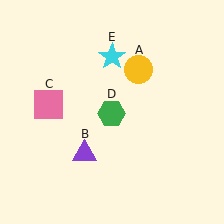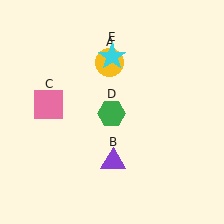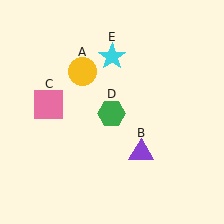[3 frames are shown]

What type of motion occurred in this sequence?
The yellow circle (object A), purple triangle (object B) rotated counterclockwise around the center of the scene.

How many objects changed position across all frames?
2 objects changed position: yellow circle (object A), purple triangle (object B).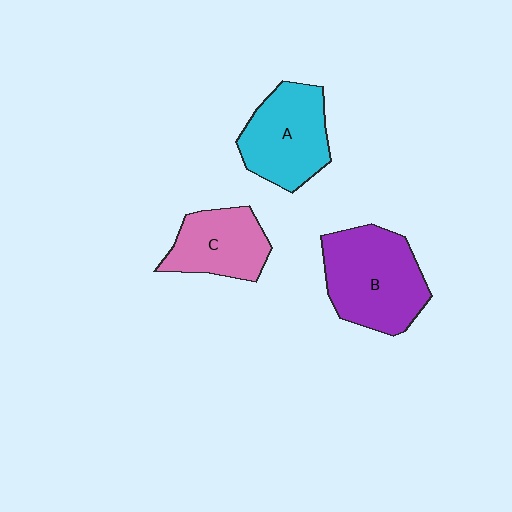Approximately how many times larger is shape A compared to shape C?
Approximately 1.2 times.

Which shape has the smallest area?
Shape C (pink).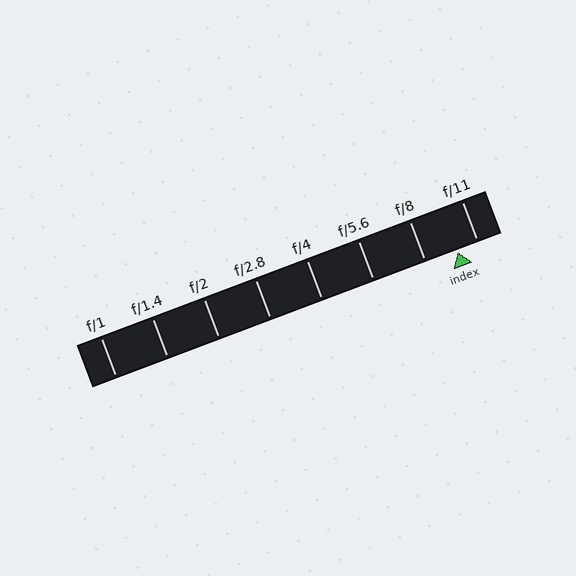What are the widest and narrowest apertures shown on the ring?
The widest aperture shown is f/1 and the narrowest is f/11.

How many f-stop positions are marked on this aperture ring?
There are 8 f-stop positions marked.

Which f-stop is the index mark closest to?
The index mark is closest to f/11.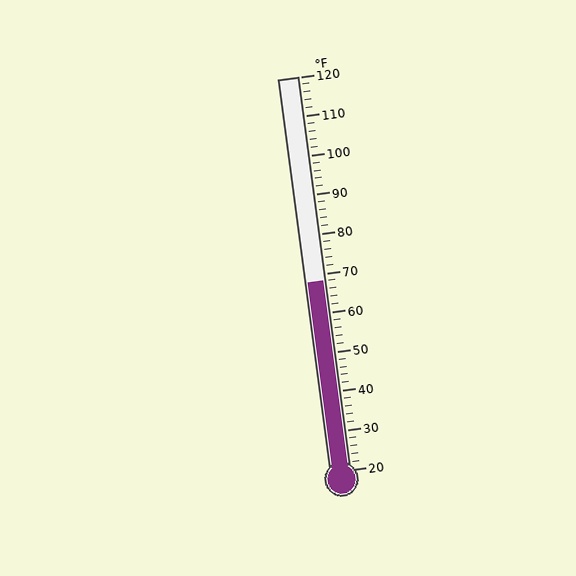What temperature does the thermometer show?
The thermometer shows approximately 68°F.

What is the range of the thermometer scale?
The thermometer scale ranges from 20°F to 120°F.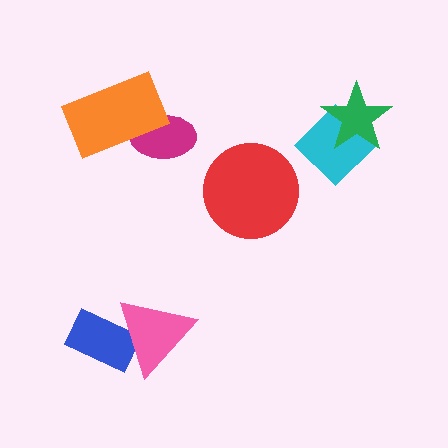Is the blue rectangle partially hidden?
Yes, it is partially covered by another shape.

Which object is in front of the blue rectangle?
The pink triangle is in front of the blue rectangle.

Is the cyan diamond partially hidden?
Yes, it is partially covered by another shape.